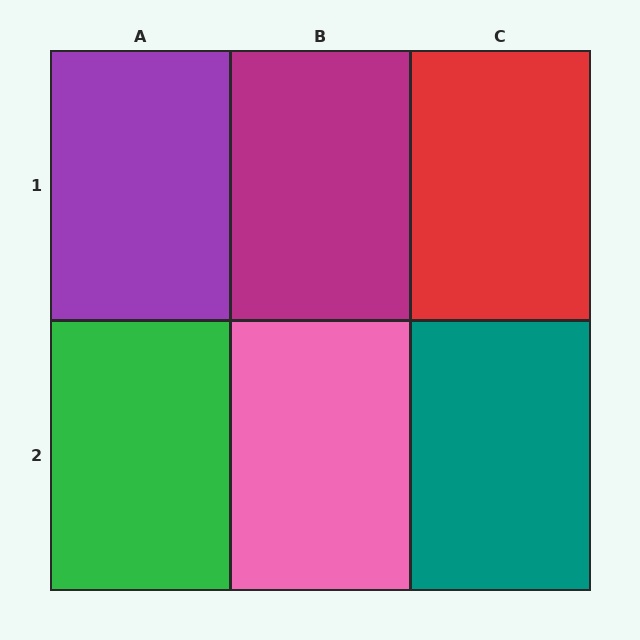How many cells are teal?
1 cell is teal.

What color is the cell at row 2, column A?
Green.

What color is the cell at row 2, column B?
Pink.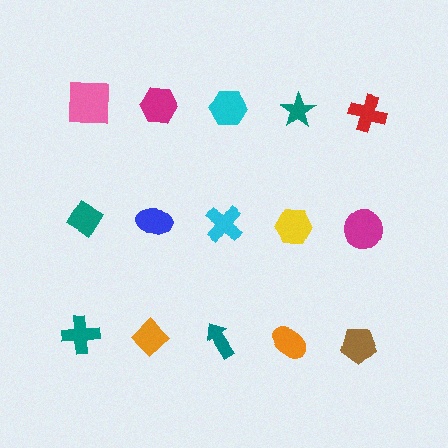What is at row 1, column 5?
A red cross.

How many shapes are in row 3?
5 shapes.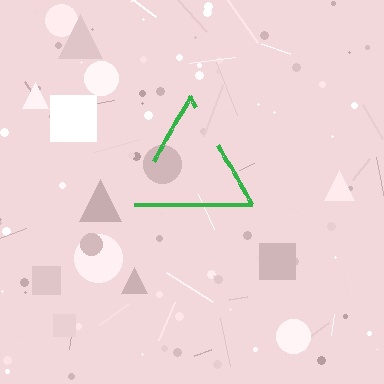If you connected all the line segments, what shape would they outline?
They would outline a triangle.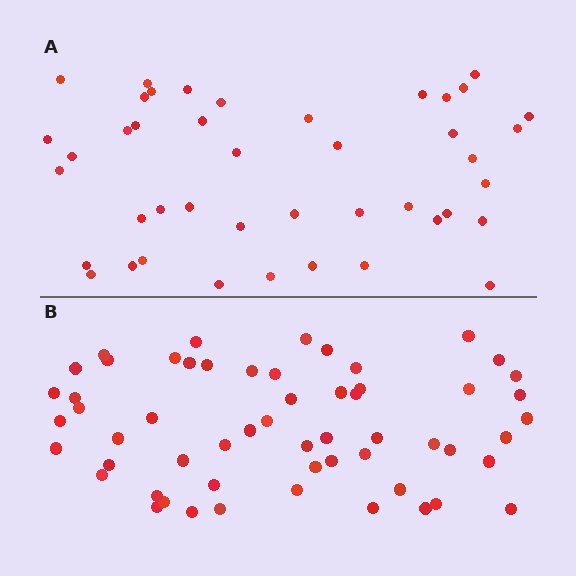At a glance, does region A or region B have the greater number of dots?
Region B (the bottom region) has more dots.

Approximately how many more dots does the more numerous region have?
Region B has approximately 15 more dots than region A.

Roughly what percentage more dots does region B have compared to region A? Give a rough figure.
About 35% more.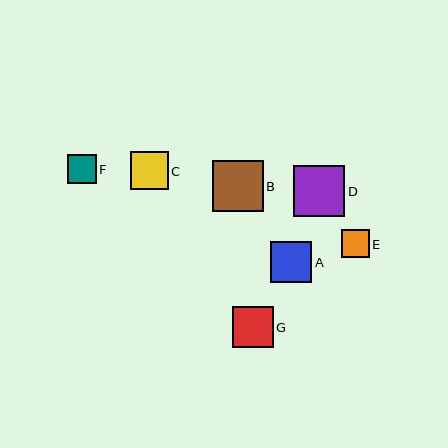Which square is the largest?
Square D is the largest with a size of approximately 51 pixels.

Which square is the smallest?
Square E is the smallest with a size of approximately 28 pixels.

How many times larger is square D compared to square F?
Square D is approximately 1.8 times the size of square F.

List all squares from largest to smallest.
From largest to smallest: D, B, A, G, C, F, E.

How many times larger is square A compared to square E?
Square A is approximately 1.5 times the size of square E.